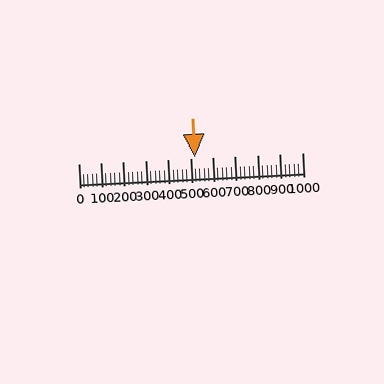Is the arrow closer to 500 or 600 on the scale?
The arrow is closer to 500.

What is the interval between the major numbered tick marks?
The major tick marks are spaced 100 units apart.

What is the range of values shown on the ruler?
The ruler shows values from 0 to 1000.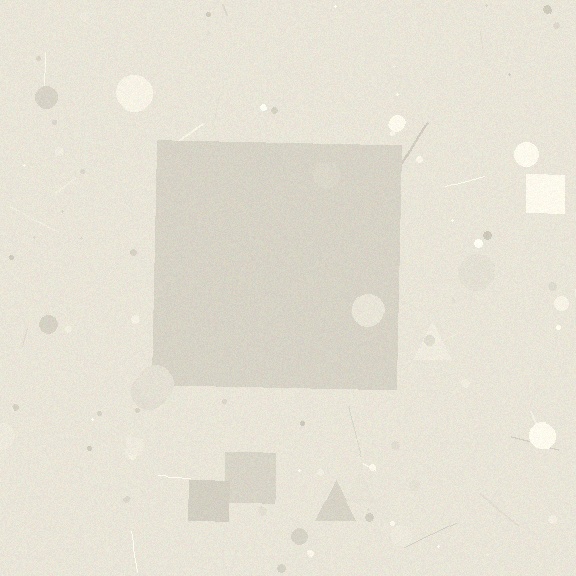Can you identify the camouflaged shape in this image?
The camouflaged shape is a square.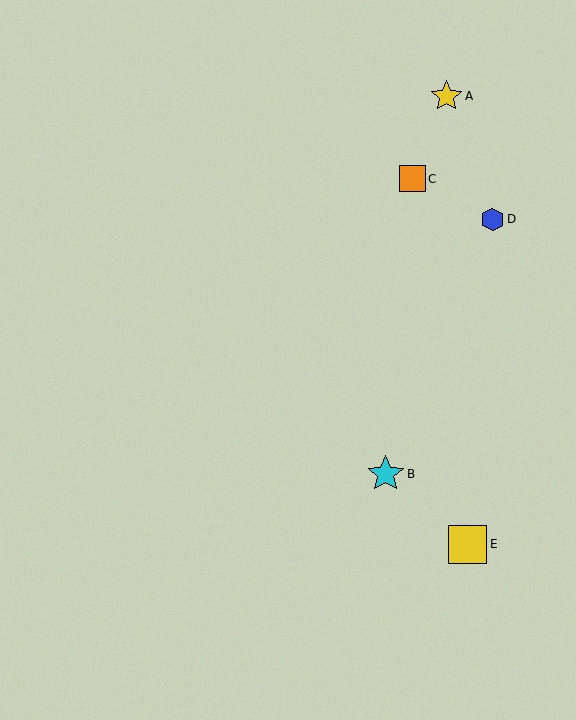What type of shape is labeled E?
Shape E is a yellow square.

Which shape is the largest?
The yellow square (labeled E) is the largest.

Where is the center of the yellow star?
The center of the yellow star is at (446, 96).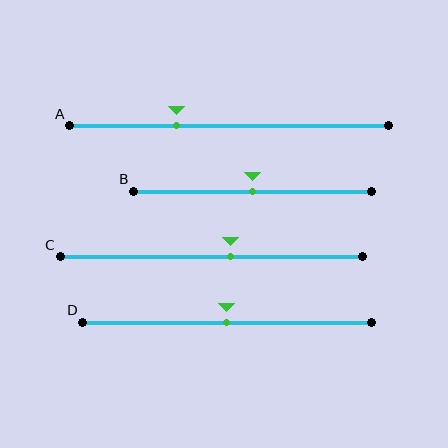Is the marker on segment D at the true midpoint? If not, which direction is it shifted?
Yes, the marker on segment D is at the true midpoint.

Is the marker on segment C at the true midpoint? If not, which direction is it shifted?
No, the marker on segment C is shifted to the right by about 7% of the segment length.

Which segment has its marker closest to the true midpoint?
Segment B has its marker closest to the true midpoint.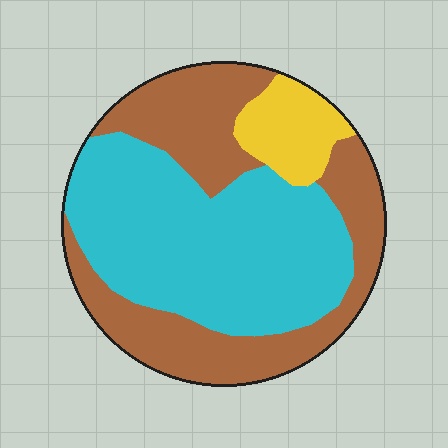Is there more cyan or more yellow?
Cyan.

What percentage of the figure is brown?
Brown covers 42% of the figure.